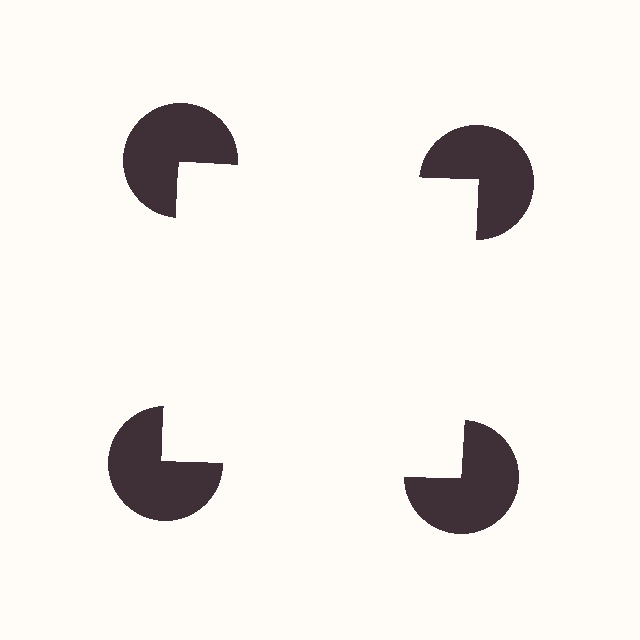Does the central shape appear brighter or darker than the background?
It typically appears slightly brighter than the background, even though no actual brightness change is drawn.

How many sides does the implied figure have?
4 sides.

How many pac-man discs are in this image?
There are 4 — one at each vertex of the illusory square.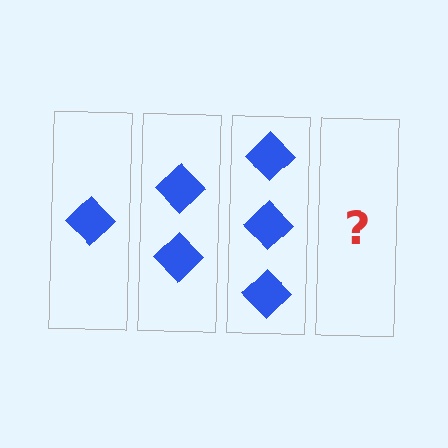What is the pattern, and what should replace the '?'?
The pattern is that each step adds one more diamond. The '?' should be 4 diamonds.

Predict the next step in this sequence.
The next step is 4 diamonds.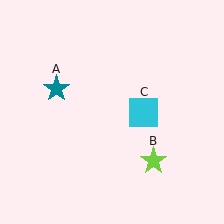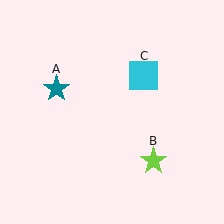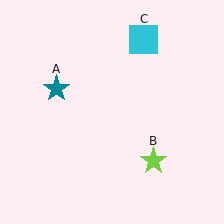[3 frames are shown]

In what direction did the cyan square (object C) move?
The cyan square (object C) moved up.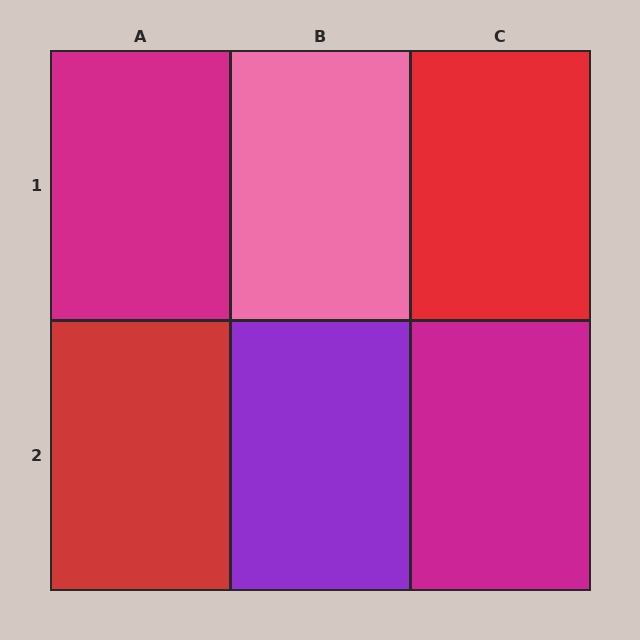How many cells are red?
2 cells are red.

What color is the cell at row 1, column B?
Pink.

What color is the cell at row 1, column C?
Red.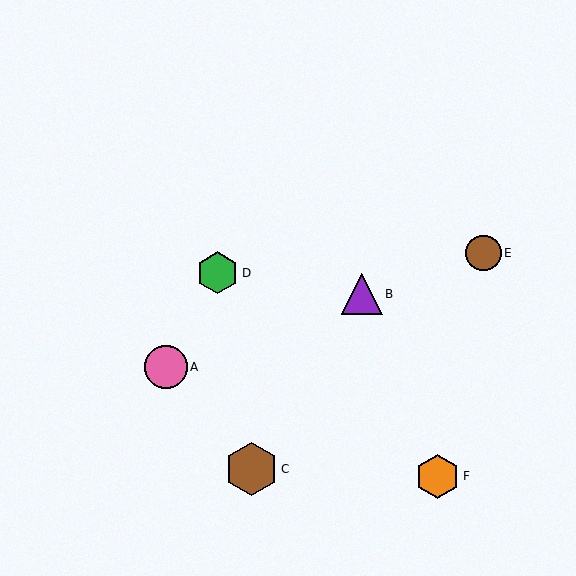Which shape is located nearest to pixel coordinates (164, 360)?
The pink circle (labeled A) at (166, 367) is nearest to that location.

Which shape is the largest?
The brown hexagon (labeled C) is the largest.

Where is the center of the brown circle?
The center of the brown circle is at (483, 253).